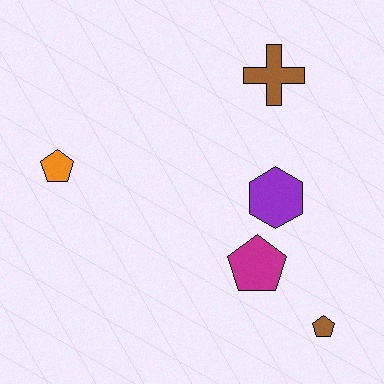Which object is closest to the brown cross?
The purple hexagon is closest to the brown cross.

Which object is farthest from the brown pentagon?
The orange pentagon is farthest from the brown pentagon.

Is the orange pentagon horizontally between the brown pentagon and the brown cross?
No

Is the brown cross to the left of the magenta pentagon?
No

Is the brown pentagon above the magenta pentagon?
No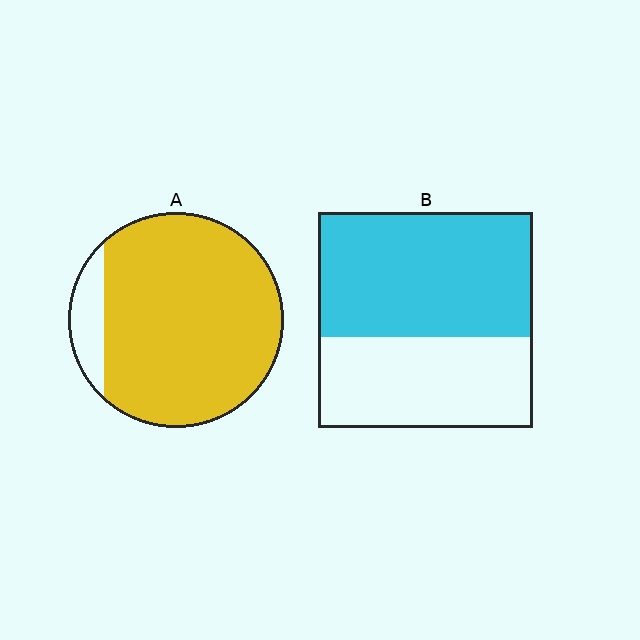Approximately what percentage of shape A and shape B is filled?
A is approximately 90% and B is approximately 60%.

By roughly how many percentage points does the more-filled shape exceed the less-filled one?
By roughly 30 percentage points (A over B).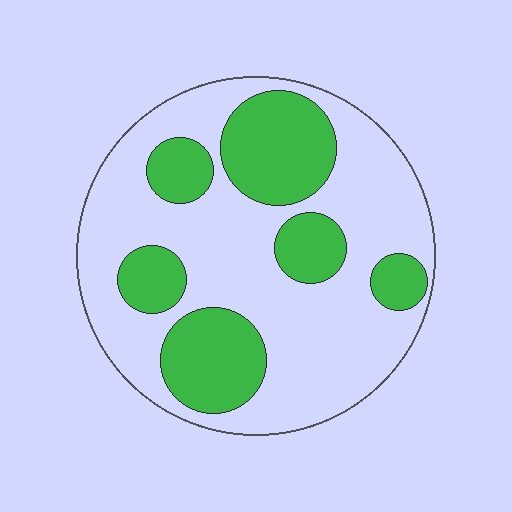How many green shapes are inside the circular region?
6.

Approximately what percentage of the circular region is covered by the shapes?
Approximately 35%.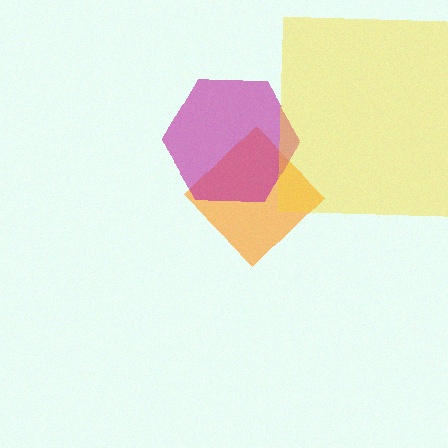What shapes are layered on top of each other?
The layered shapes are: an orange diamond, a magenta hexagon, a yellow square.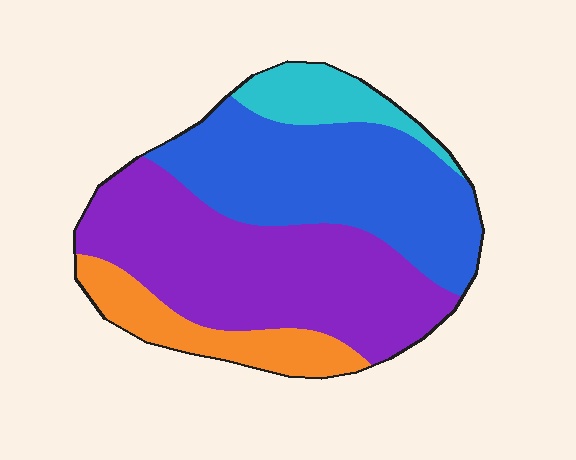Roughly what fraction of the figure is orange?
Orange covers roughly 15% of the figure.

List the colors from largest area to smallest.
From largest to smallest: purple, blue, orange, cyan.